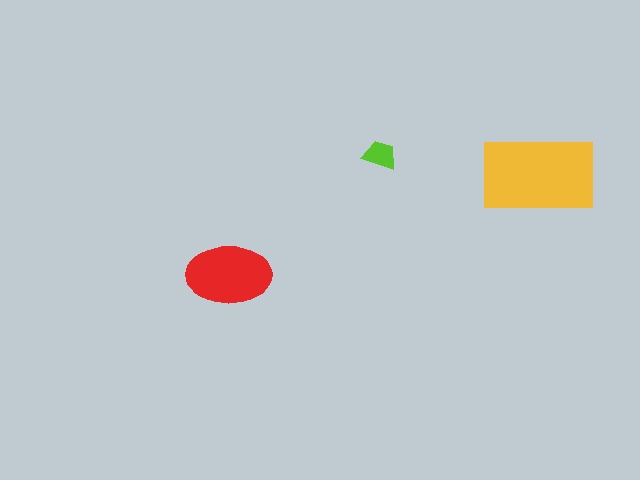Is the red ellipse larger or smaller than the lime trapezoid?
Larger.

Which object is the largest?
The yellow rectangle.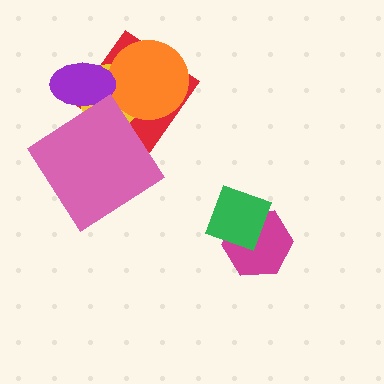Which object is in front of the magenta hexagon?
The green diamond is in front of the magenta hexagon.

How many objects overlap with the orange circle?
2 objects overlap with the orange circle.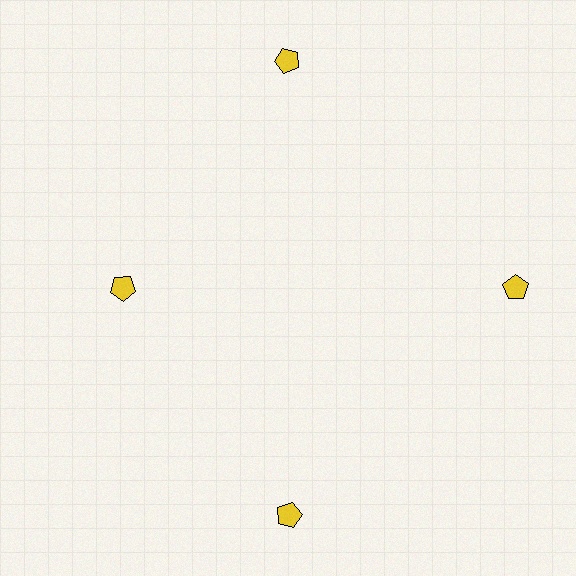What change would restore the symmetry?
The symmetry would be restored by moving it outward, back onto the ring so that all 4 pentagons sit at equal angles and equal distance from the center.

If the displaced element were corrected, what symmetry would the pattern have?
It would have 4-fold rotational symmetry — the pattern would map onto itself every 90 degrees.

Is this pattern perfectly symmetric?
No. The 4 yellow pentagons are arranged in a ring, but one element near the 9 o'clock position is pulled inward toward the center, breaking the 4-fold rotational symmetry.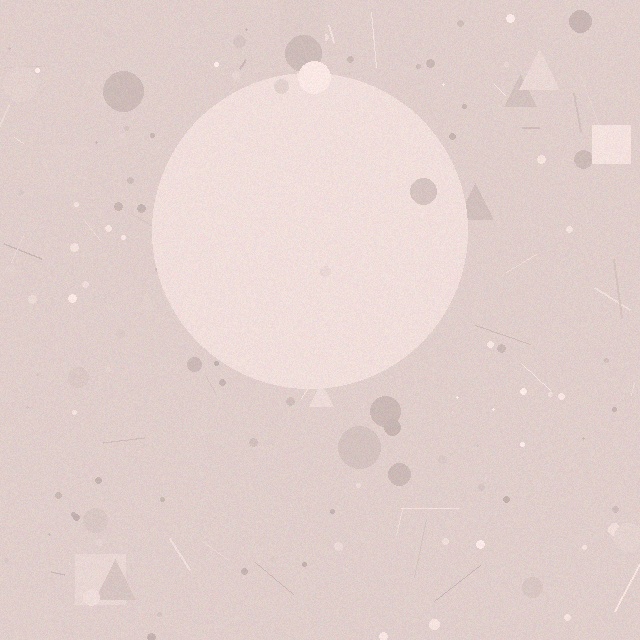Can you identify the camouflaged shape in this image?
The camouflaged shape is a circle.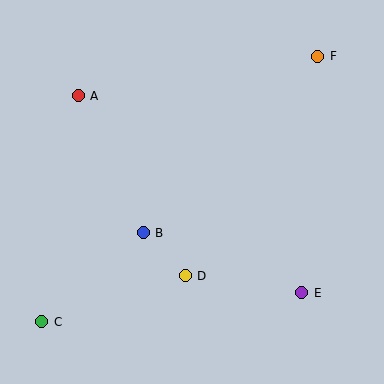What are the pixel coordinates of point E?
Point E is at (302, 293).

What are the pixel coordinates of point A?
Point A is at (78, 96).